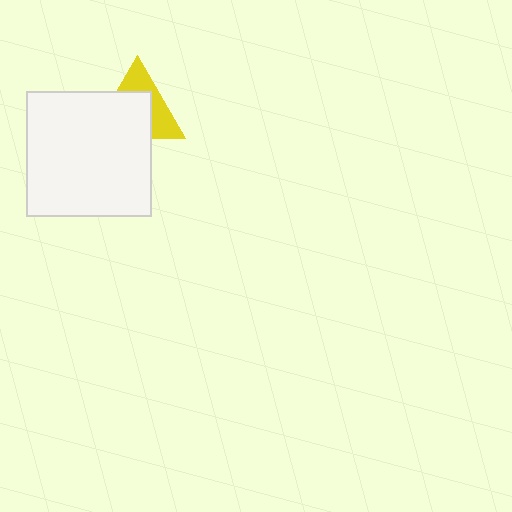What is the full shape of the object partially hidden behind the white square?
The partially hidden object is a yellow triangle.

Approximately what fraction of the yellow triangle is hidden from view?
Roughly 57% of the yellow triangle is hidden behind the white square.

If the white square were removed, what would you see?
You would see the complete yellow triangle.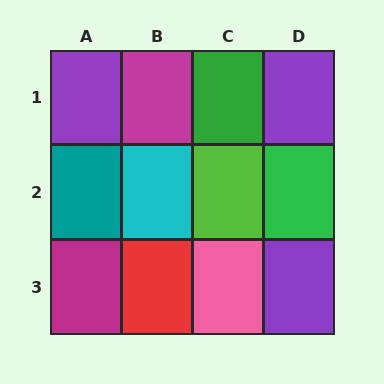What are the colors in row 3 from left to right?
Magenta, red, pink, purple.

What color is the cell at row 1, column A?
Purple.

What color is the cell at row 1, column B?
Magenta.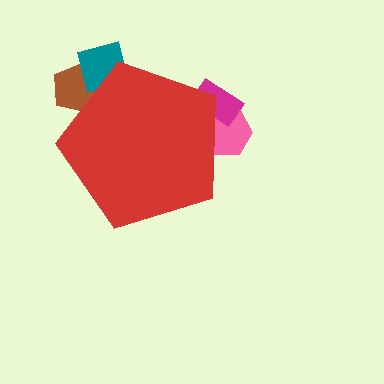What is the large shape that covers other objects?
A red pentagon.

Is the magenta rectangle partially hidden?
Yes, the magenta rectangle is partially hidden behind the red pentagon.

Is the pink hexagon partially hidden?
Yes, the pink hexagon is partially hidden behind the red pentagon.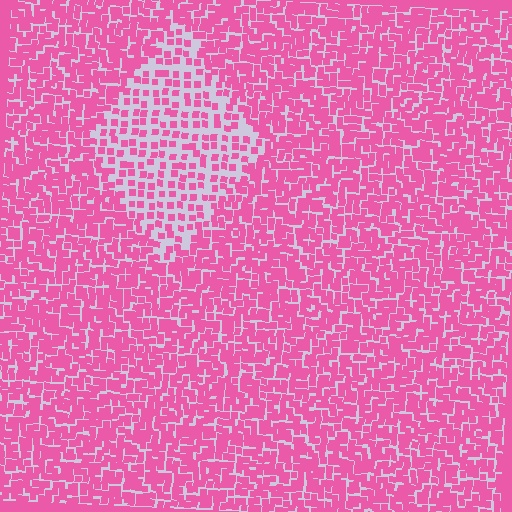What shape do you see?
I see a diamond.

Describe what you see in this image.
The image contains small pink elements arranged at two different densities. A diamond-shaped region is visible where the elements are less densely packed than the surrounding area.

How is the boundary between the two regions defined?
The boundary is defined by a change in element density (approximately 2.1x ratio). All elements are the same color, size, and shape.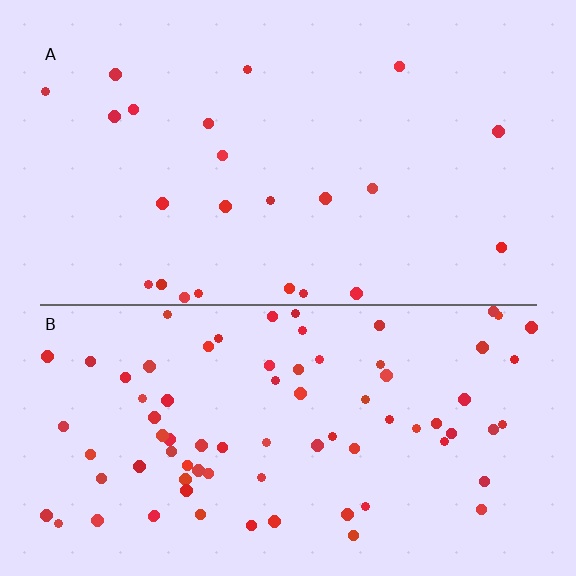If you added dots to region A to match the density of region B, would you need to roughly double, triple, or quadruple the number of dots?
Approximately triple.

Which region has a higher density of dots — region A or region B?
B (the bottom).